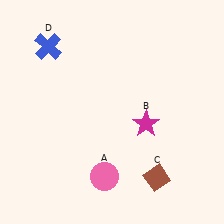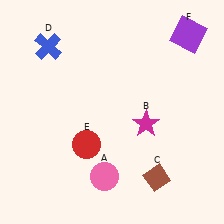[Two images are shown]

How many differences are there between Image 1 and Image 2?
There are 2 differences between the two images.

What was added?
A red circle (E), a purple square (F) were added in Image 2.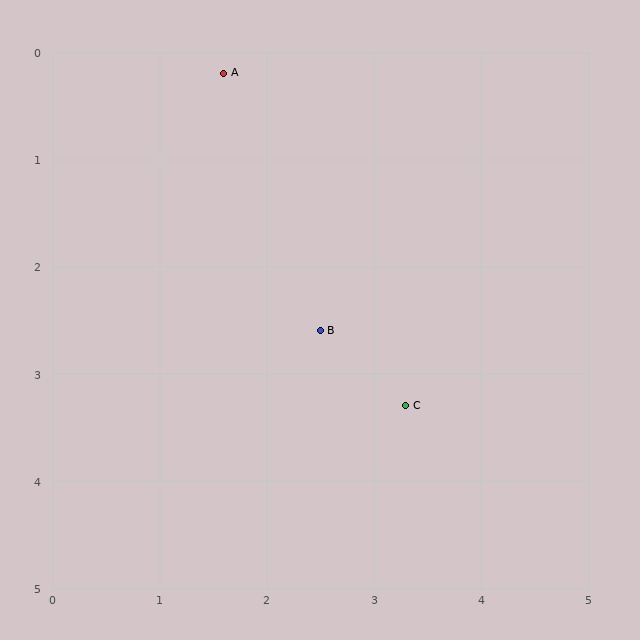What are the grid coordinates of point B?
Point B is at approximately (2.5, 2.6).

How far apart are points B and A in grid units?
Points B and A are about 2.6 grid units apart.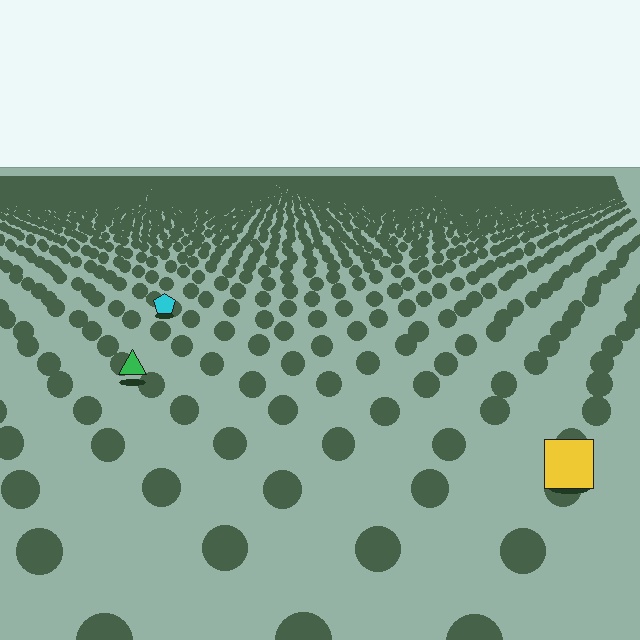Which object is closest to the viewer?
The yellow square is closest. The texture marks near it are larger and more spread out.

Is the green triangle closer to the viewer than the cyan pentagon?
Yes. The green triangle is closer — you can tell from the texture gradient: the ground texture is coarser near it.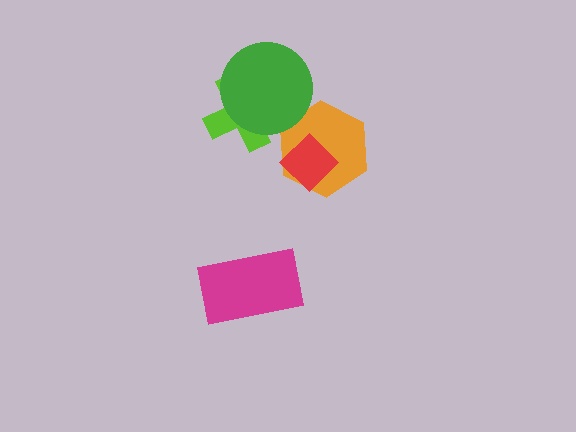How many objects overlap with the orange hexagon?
2 objects overlap with the orange hexagon.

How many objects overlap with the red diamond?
1 object overlaps with the red diamond.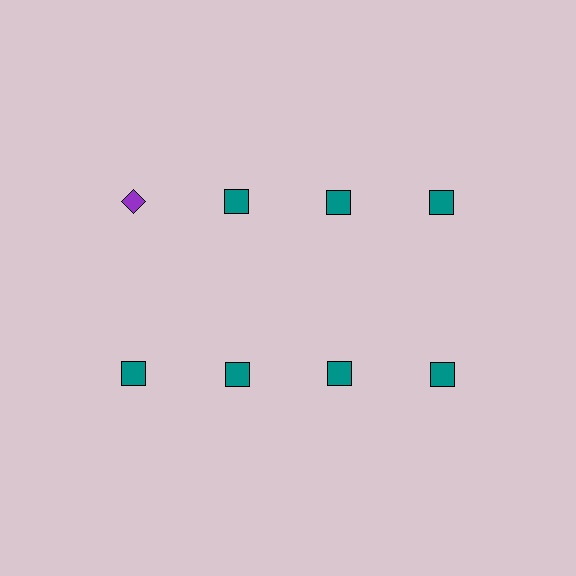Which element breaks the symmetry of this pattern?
The purple diamond in the top row, leftmost column breaks the symmetry. All other shapes are teal squares.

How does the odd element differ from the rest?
It differs in both color (purple instead of teal) and shape (diamond instead of square).